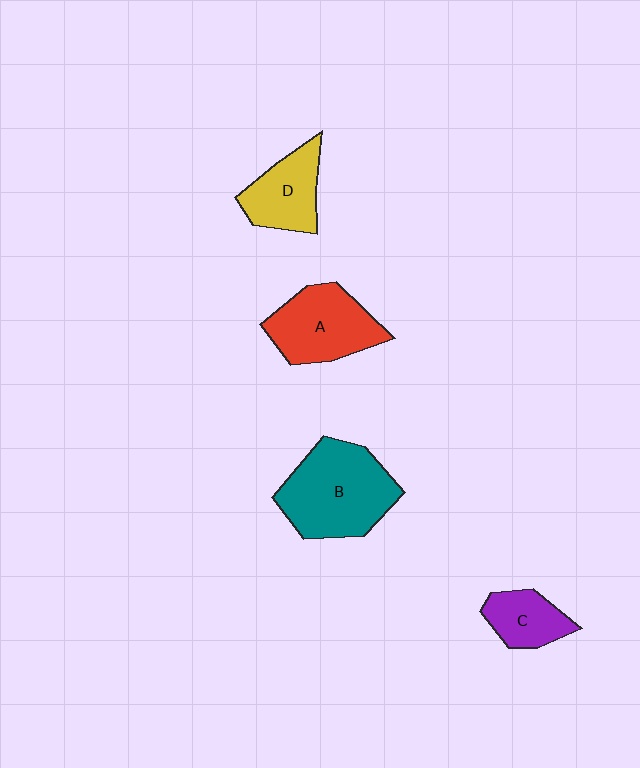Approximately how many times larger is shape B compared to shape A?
Approximately 1.3 times.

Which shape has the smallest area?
Shape C (purple).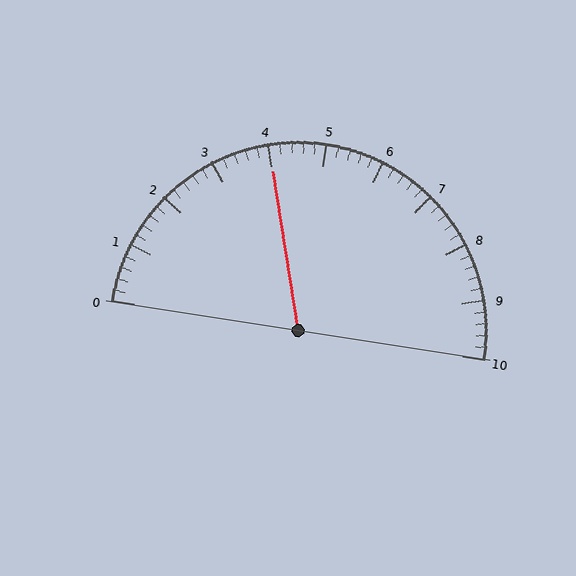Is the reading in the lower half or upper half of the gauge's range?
The reading is in the lower half of the range (0 to 10).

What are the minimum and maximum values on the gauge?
The gauge ranges from 0 to 10.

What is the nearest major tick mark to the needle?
The nearest major tick mark is 4.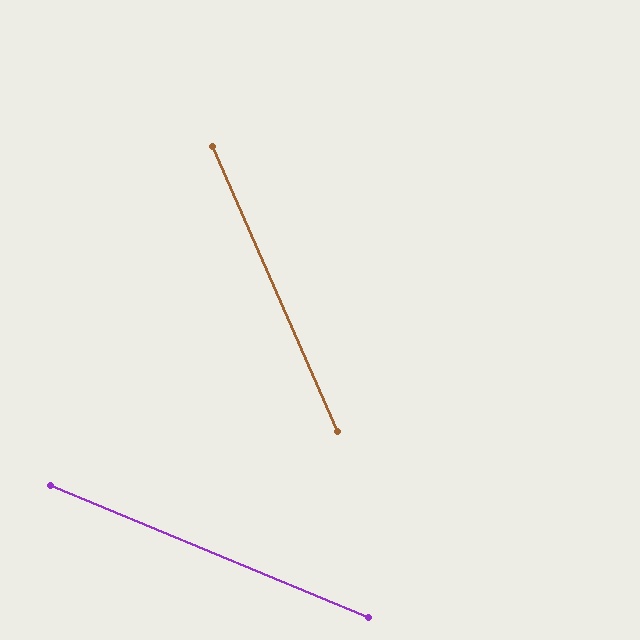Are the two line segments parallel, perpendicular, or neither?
Neither parallel nor perpendicular — they differ by about 44°.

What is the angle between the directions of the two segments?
Approximately 44 degrees.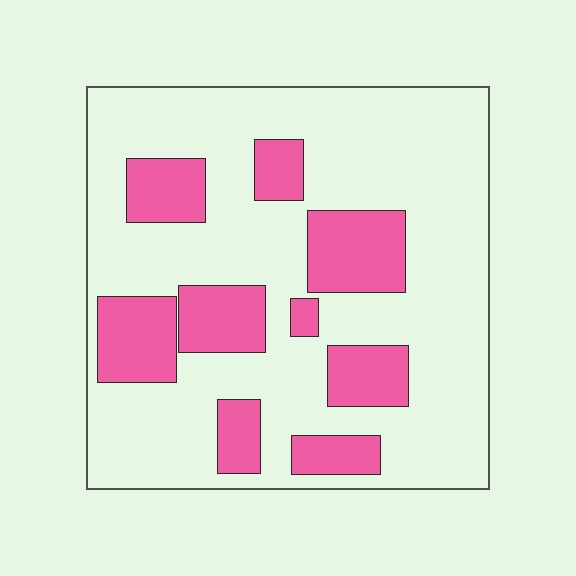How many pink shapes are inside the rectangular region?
9.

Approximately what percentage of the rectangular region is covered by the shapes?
Approximately 25%.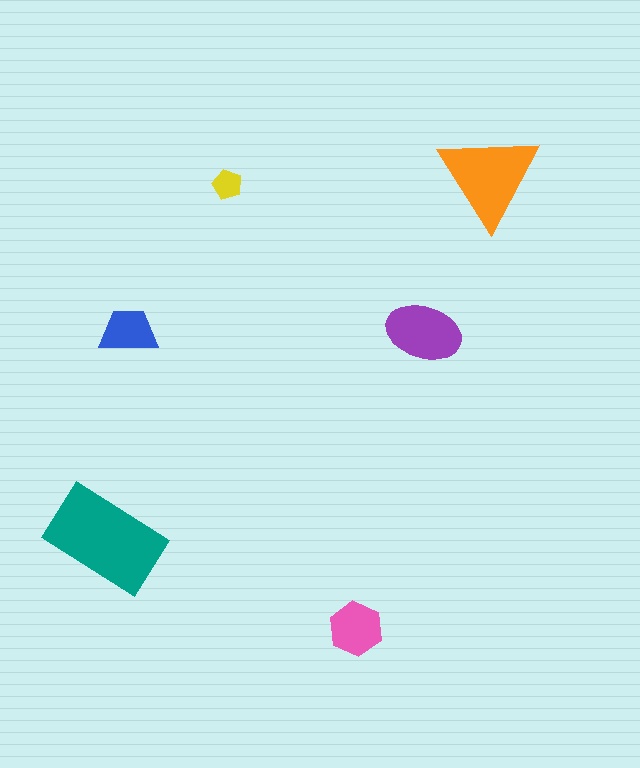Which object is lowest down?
The pink hexagon is bottommost.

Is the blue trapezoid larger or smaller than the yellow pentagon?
Larger.